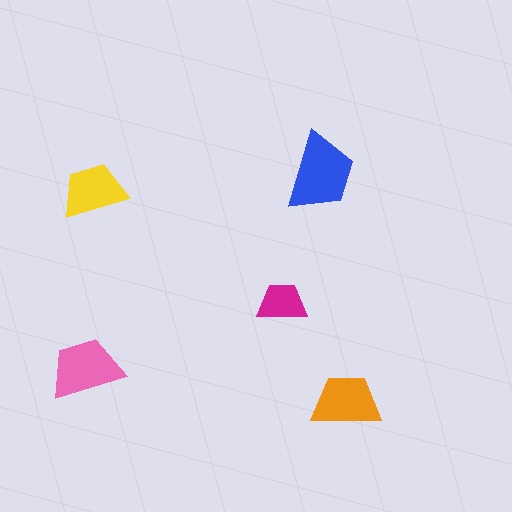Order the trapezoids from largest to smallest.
the blue one, the pink one, the orange one, the yellow one, the magenta one.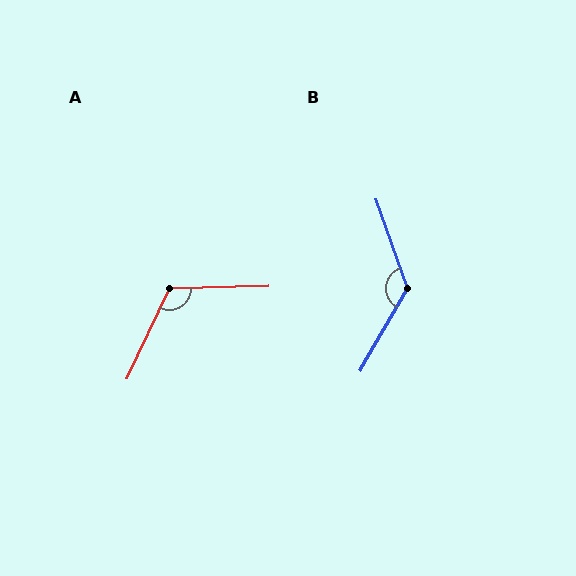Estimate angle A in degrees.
Approximately 117 degrees.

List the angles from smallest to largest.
A (117°), B (131°).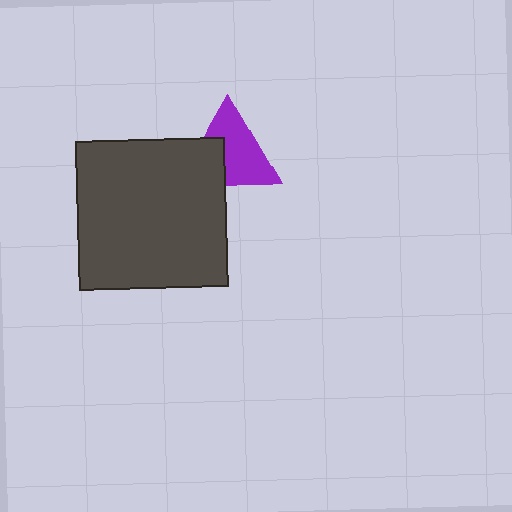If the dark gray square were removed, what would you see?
You would see the complete purple triangle.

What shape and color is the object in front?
The object in front is a dark gray square.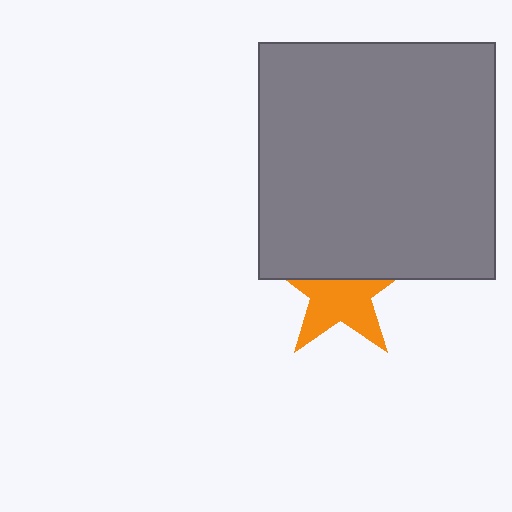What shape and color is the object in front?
The object in front is a gray square.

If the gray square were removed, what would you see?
You would see the complete orange star.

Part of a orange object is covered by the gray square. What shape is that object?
It is a star.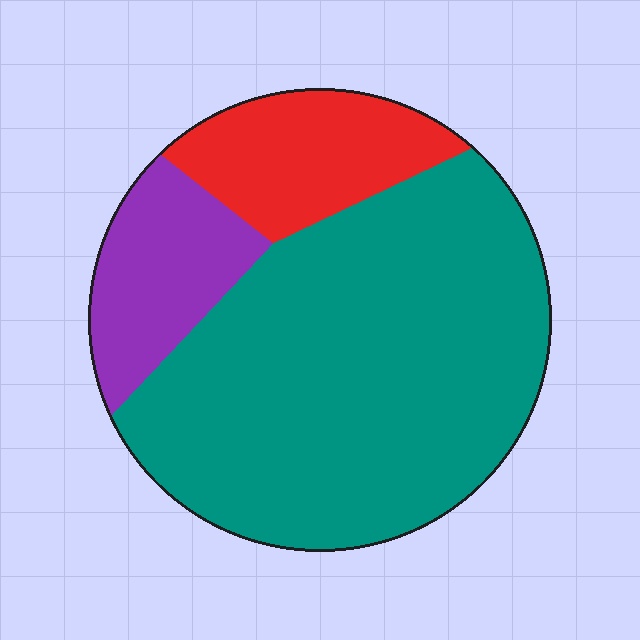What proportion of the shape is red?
Red takes up about one sixth (1/6) of the shape.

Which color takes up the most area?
Teal, at roughly 70%.